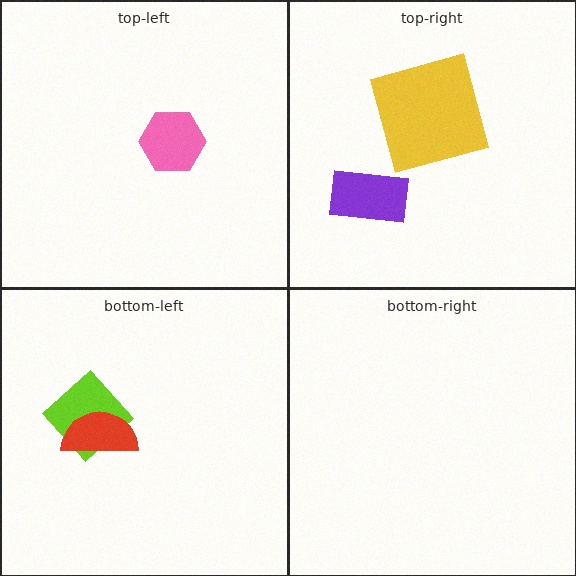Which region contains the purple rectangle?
The top-right region.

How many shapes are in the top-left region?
1.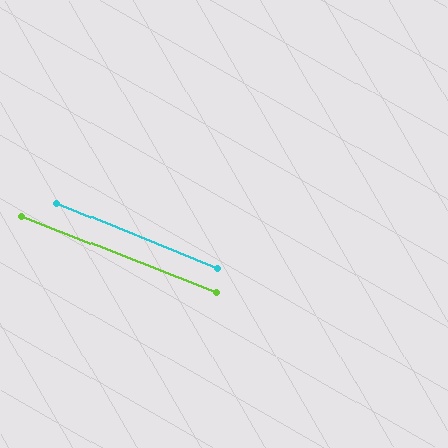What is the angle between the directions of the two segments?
Approximately 0 degrees.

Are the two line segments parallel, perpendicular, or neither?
Parallel — their directions differ by only 0.4°.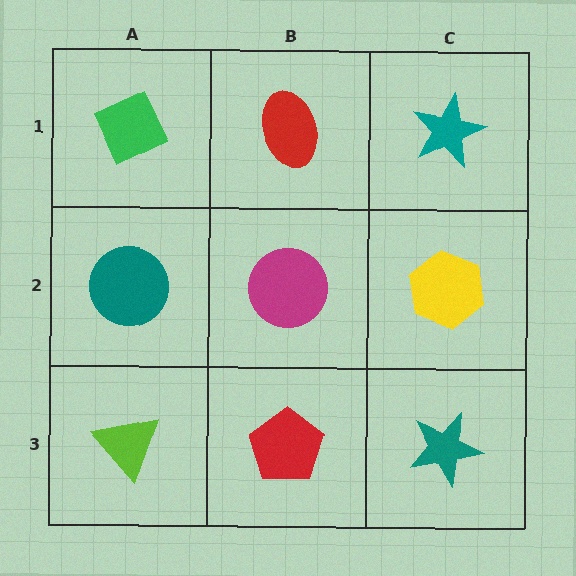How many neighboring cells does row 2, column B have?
4.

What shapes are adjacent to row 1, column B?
A magenta circle (row 2, column B), a green diamond (row 1, column A), a teal star (row 1, column C).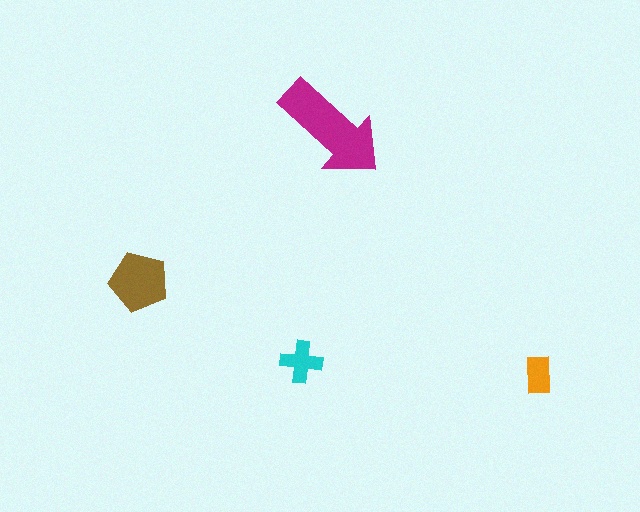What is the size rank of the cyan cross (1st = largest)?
3rd.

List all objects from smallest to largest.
The orange rectangle, the cyan cross, the brown pentagon, the magenta arrow.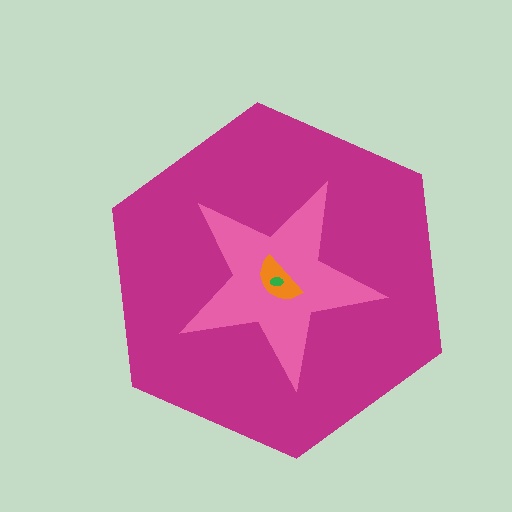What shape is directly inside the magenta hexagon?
The pink star.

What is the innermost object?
The green ellipse.